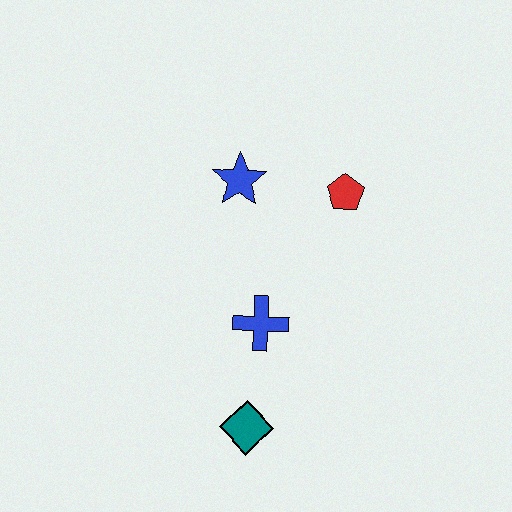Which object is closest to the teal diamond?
The blue cross is closest to the teal diamond.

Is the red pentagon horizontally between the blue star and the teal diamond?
No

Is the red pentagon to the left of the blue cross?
No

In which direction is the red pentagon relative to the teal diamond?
The red pentagon is above the teal diamond.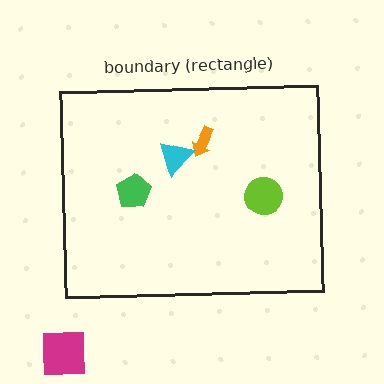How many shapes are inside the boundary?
4 inside, 1 outside.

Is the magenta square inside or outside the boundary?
Outside.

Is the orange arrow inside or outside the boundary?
Inside.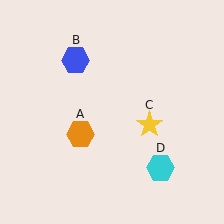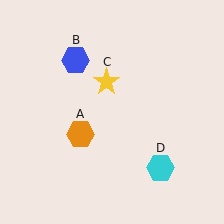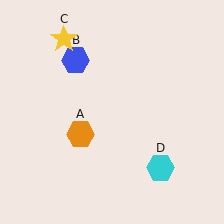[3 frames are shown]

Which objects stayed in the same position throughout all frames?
Orange hexagon (object A) and blue hexagon (object B) and cyan hexagon (object D) remained stationary.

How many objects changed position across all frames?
1 object changed position: yellow star (object C).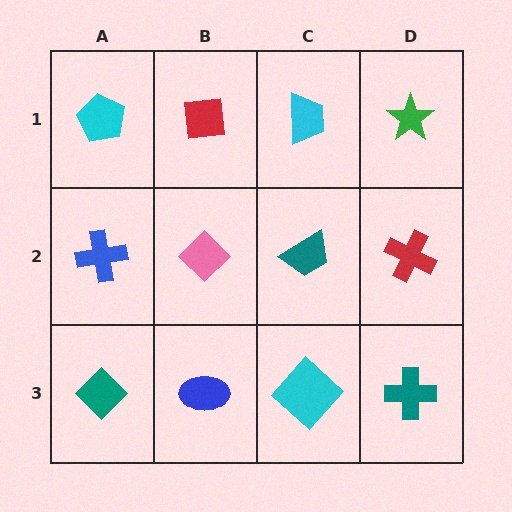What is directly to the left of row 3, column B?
A teal diamond.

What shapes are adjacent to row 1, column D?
A red cross (row 2, column D), a cyan trapezoid (row 1, column C).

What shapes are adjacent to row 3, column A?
A blue cross (row 2, column A), a blue ellipse (row 3, column B).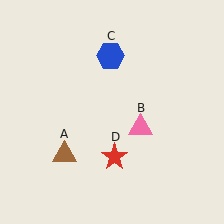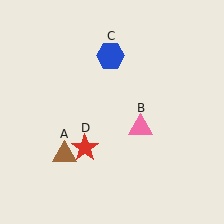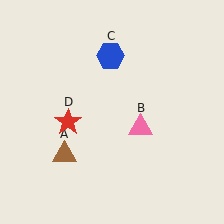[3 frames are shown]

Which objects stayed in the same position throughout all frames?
Brown triangle (object A) and pink triangle (object B) and blue hexagon (object C) remained stationary.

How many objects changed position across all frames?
1 object changed position: red star (object D).